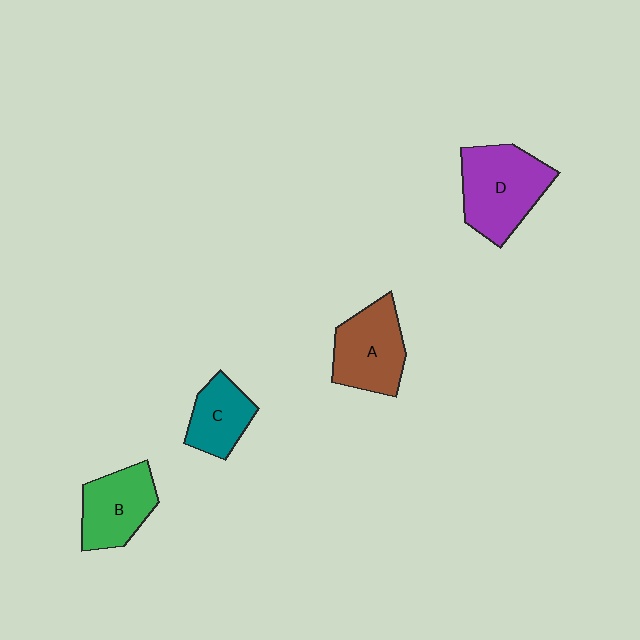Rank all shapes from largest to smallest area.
From largest to smallest: D (purple), A (brown), B (green), C (teal).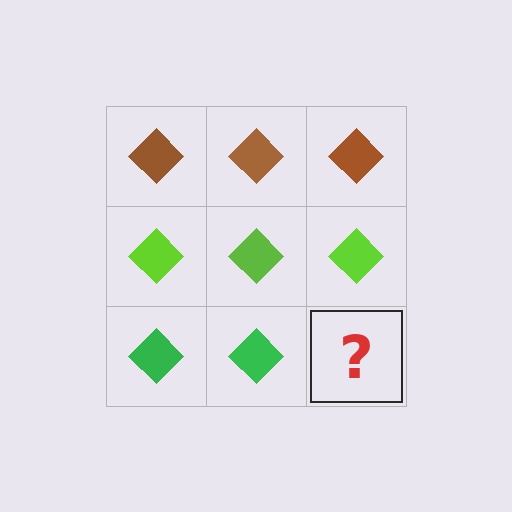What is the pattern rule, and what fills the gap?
The rule is that each row has a consistent color. The gap should be filled with a green diamond.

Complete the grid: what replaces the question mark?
The question mark should be replaced with a green diamond.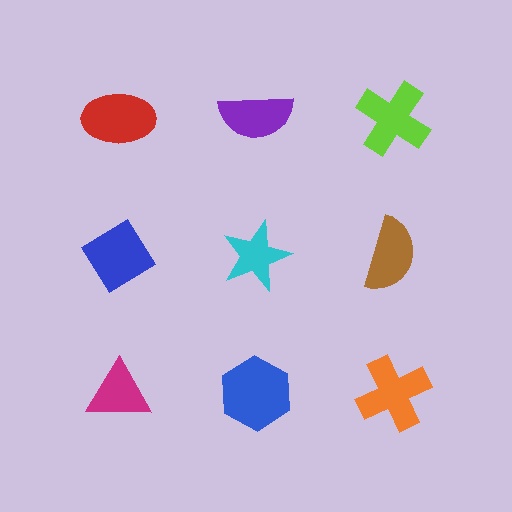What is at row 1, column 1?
A red ellipse.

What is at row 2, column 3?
A brown semicircle.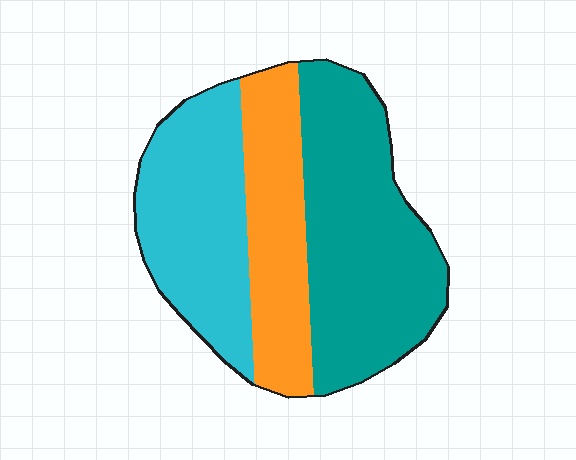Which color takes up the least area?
Orange, at roughly 25%.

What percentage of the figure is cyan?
Cyan covers about 30% of the figure.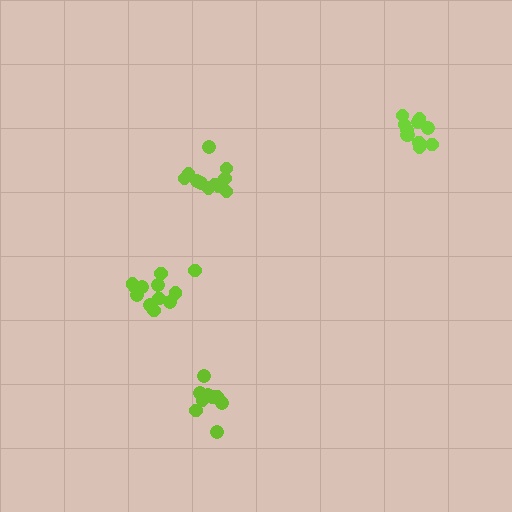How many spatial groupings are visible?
There are 4 spatial groupings.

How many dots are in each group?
Group 1: 13 dots, Group 2: 10 dots, Group 3: 11 dots, Group 4: 11 dots (45 total).